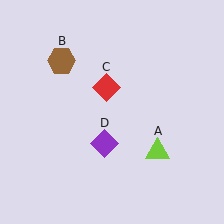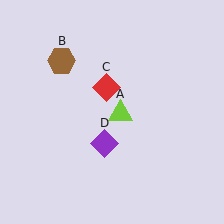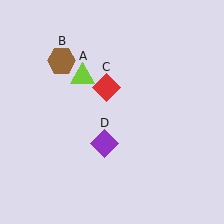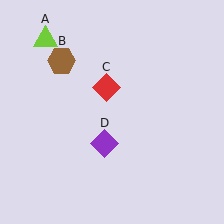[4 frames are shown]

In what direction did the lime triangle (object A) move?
The lime triangle (object A) moved up and to the left.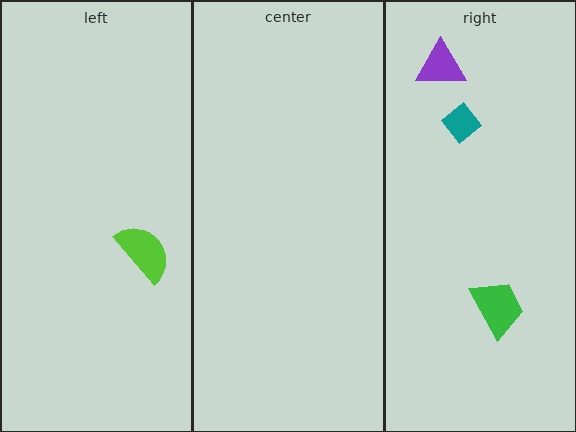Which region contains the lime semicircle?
The left region.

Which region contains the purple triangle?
The right region.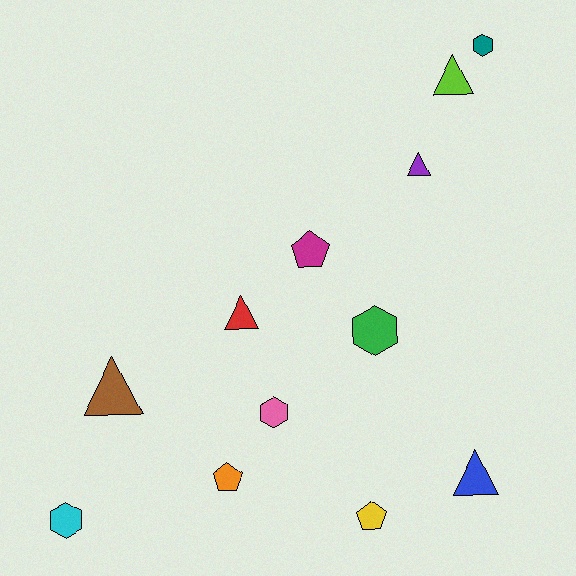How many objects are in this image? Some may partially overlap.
There are 12 objects.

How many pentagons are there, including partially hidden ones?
There are 3 pentagons.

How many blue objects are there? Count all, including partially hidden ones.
There is 1 blue object.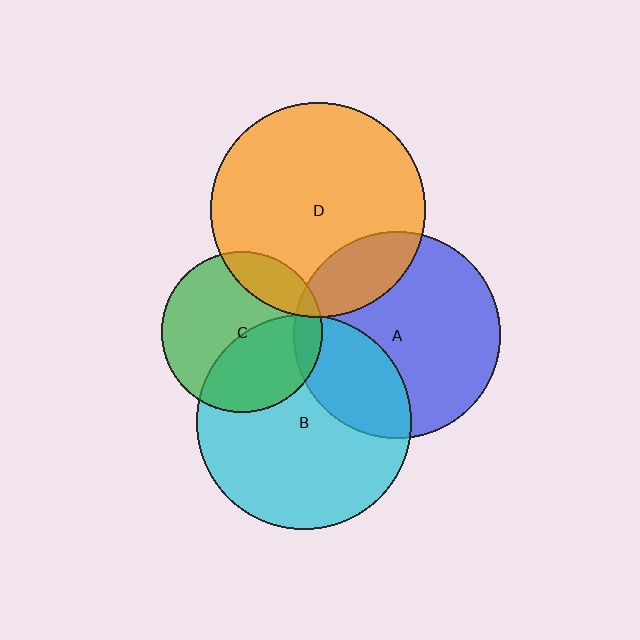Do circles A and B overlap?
Yes.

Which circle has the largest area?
Circle D (orange).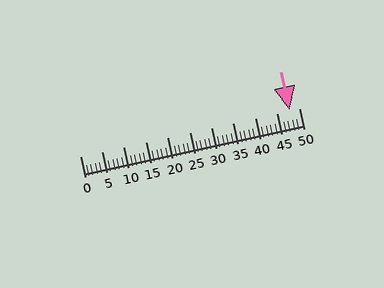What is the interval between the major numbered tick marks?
The major tick marks are spaced 5 units apart.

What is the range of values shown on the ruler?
The ruler shows values from 0 to 50.